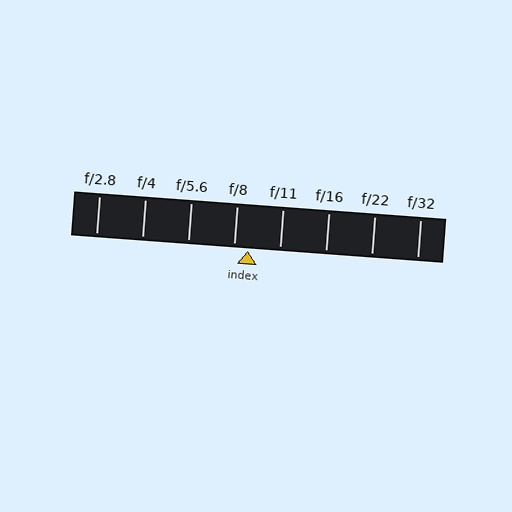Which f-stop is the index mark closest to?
The index mark is closest to f/8.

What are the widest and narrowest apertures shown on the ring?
The widest aperture shown is f/2.8 and the narrowest is f/32.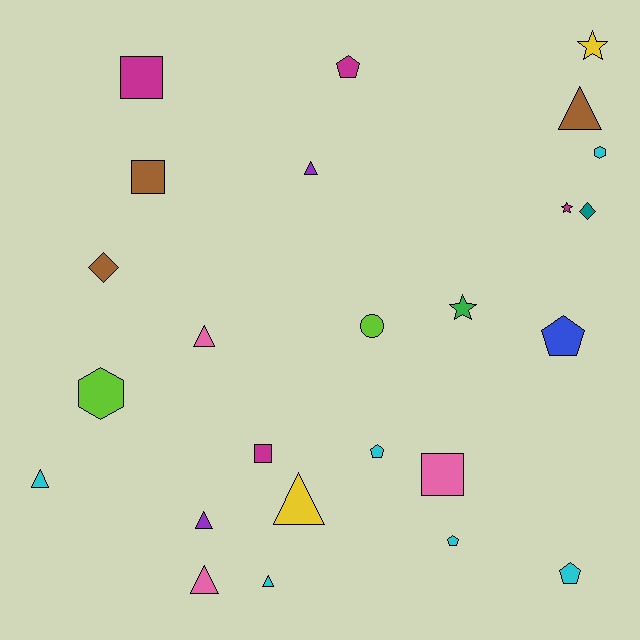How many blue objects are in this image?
There is 1 blue object.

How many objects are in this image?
There are 25 objects.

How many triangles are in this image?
There are 8 triangles.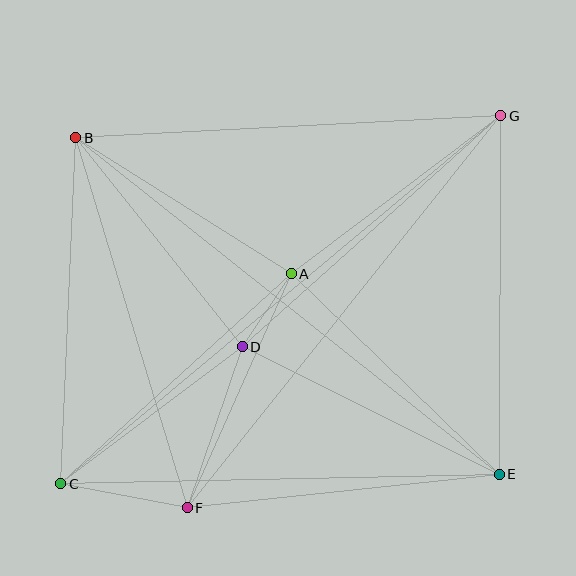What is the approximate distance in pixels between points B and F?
The distance between B and F is approximately 386 pixels.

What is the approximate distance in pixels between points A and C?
The distance between A and C is approximately 312 pixels.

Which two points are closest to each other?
Points A and D are closest to each other.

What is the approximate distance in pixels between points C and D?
The distance between C and D is approximately 228 pixels.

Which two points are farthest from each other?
Points C and G are farthest from each other.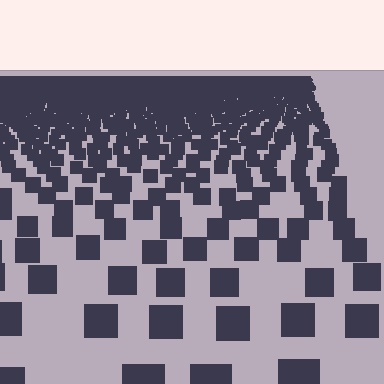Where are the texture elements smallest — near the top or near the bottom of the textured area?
Near the top.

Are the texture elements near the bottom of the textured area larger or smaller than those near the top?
Larger. Near the bottom, elements are closer to the viewer and appear at a bigger on-screen size.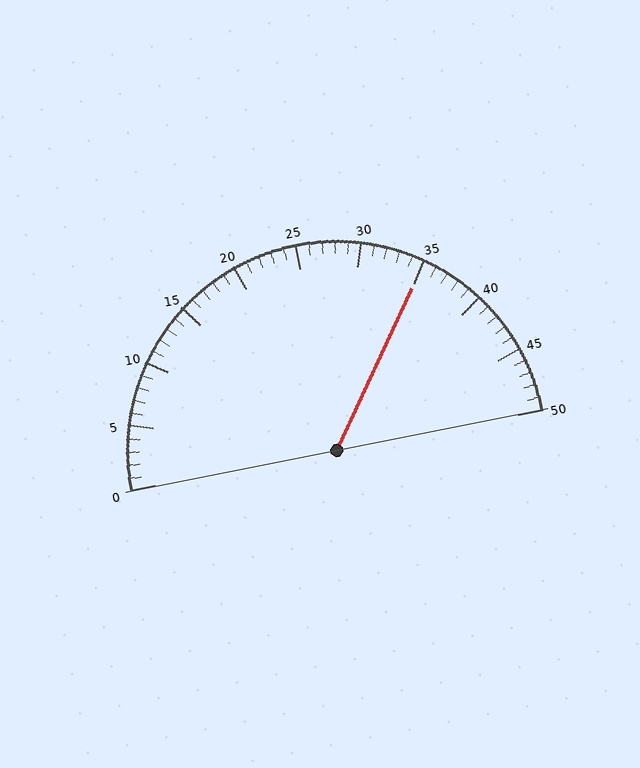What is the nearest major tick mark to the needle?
The nearest major tick mark is 35.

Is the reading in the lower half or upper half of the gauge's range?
The reading is in the upper half of the range (0 to 50).